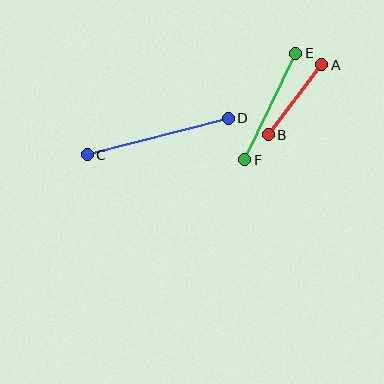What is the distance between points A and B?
The distance is approximately 88 pixels.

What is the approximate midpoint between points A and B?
The midpoint is at approximately (295, 100) pixels.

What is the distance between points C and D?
The distance is approximately 145 pixels.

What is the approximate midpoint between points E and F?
The midpoint is at approximately (270, 107) pixels.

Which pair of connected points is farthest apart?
Points C and D are farthest apart.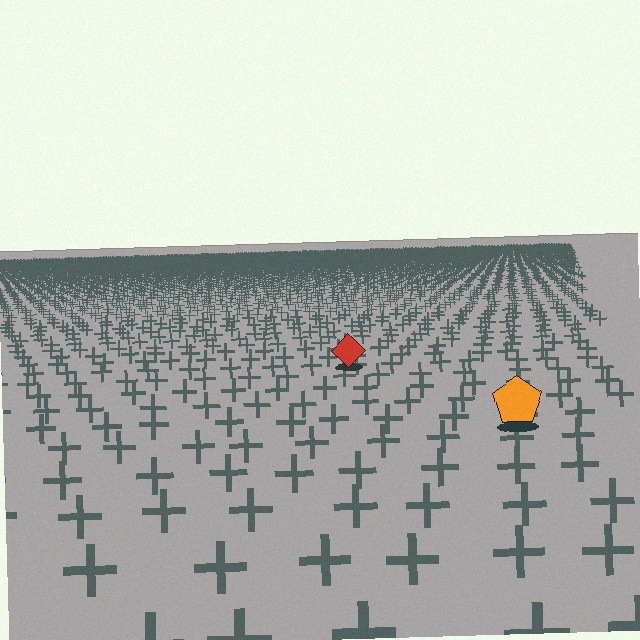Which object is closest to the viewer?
The orange pentagon is closest. The texture marks near it are larger and more spread out.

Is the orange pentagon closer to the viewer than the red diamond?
Yes. The orange pentagon is closer — you can tell from the texture gradient: the ground texture is coarser near it.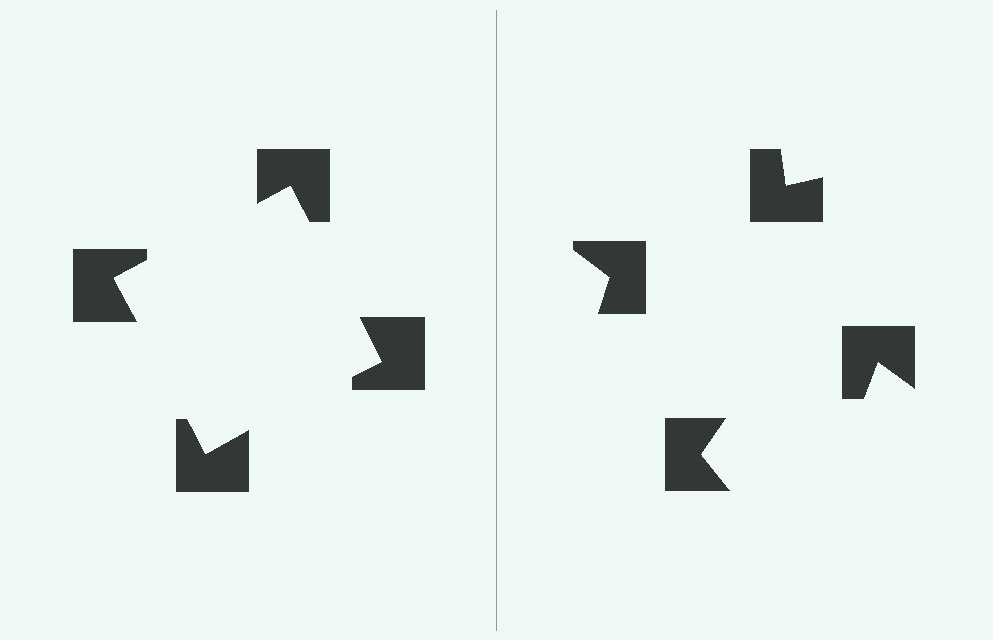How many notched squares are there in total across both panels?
8 — 4 on each side.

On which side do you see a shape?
An illusory square appears on the left side. On the right side the wedge cuts are rotated, so no coherent shape forms.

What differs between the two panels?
The notched squares are positioned identically on both sides; only the wedge orientations differ. On the left they align to a square; on the right they are misaligned.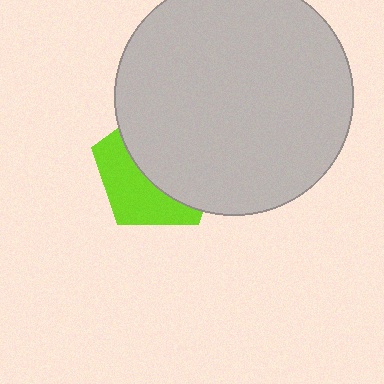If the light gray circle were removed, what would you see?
You would see the complete lime pentagon.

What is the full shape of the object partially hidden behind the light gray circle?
The partially hidden object is a lime pentagon.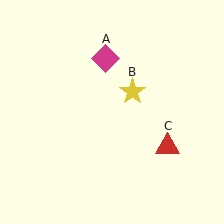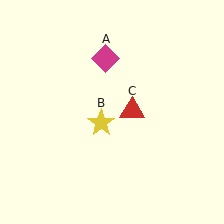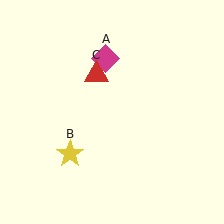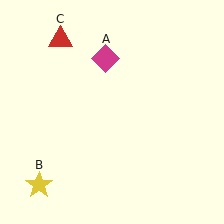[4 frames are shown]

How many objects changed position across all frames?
2 objects changed position: yellow star (object B), red triangle (object C).